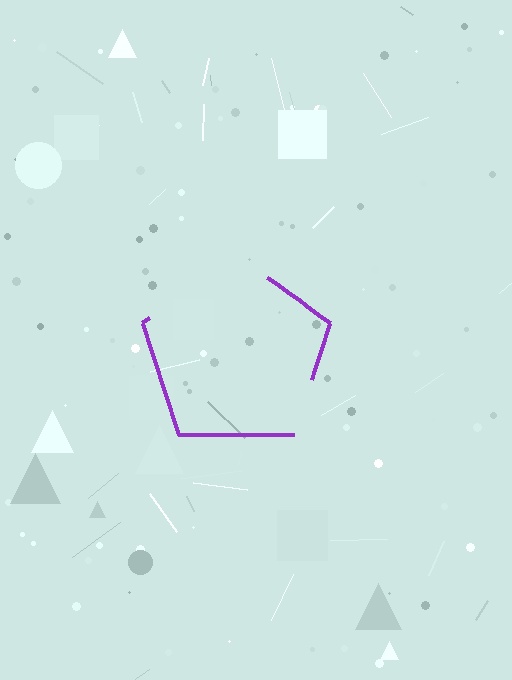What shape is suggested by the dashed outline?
The dashed outline suggests a pentagon.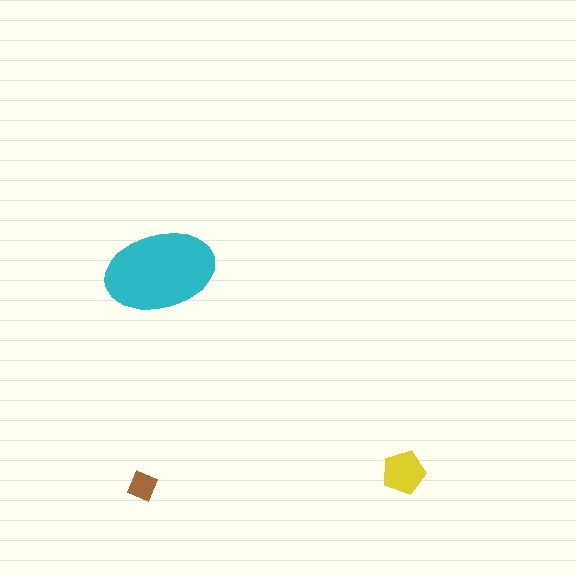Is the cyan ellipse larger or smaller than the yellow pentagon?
Larger.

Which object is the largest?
The cyan ellipse.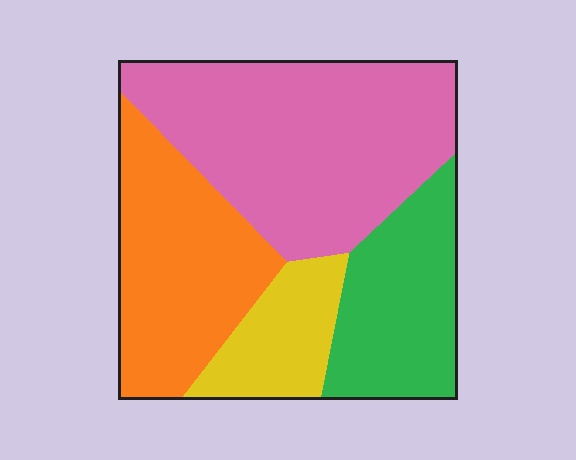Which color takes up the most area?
Pink, at roughly 40%.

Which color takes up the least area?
Yellow, at roughly 10%.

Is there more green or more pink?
Pink.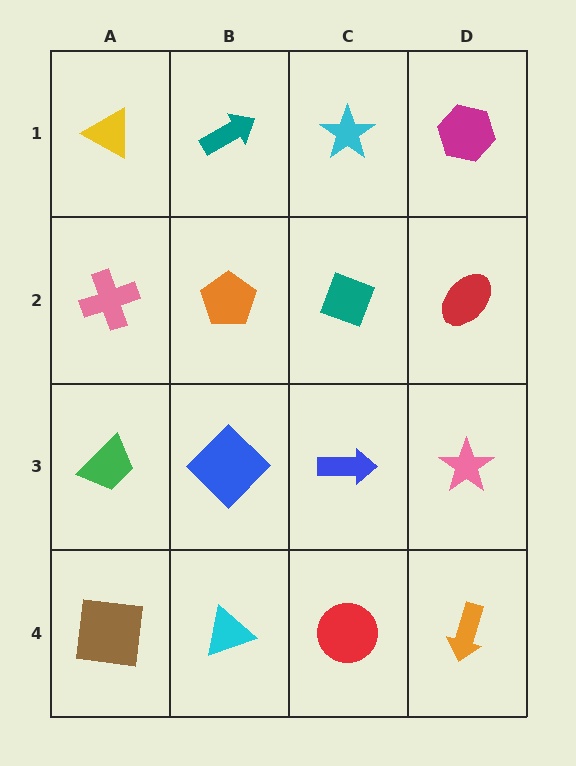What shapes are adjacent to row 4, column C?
A blue arrow (row 3, column C), a cyan triangle (row 4, column B), an orange arrow (row 4, column D).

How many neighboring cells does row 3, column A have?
3.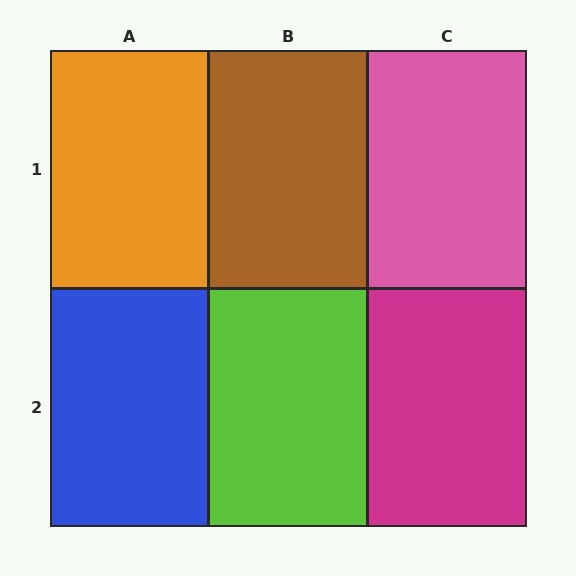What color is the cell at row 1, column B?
Brown.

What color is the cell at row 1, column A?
Orange.